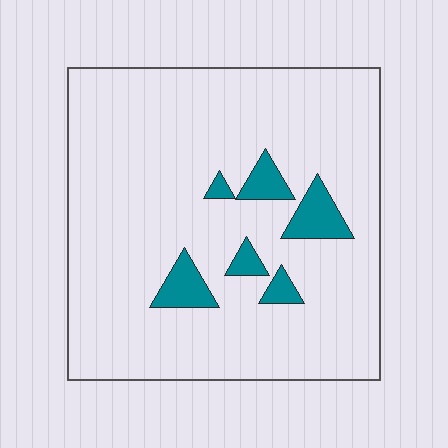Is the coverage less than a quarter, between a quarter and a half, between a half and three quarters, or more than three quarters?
Less than a quarter.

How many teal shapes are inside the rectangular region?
6.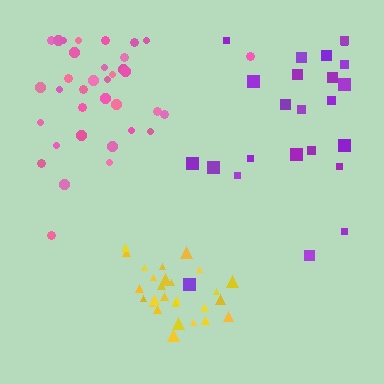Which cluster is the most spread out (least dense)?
Purple.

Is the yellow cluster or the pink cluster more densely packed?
Yellow.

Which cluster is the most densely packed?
Yellow.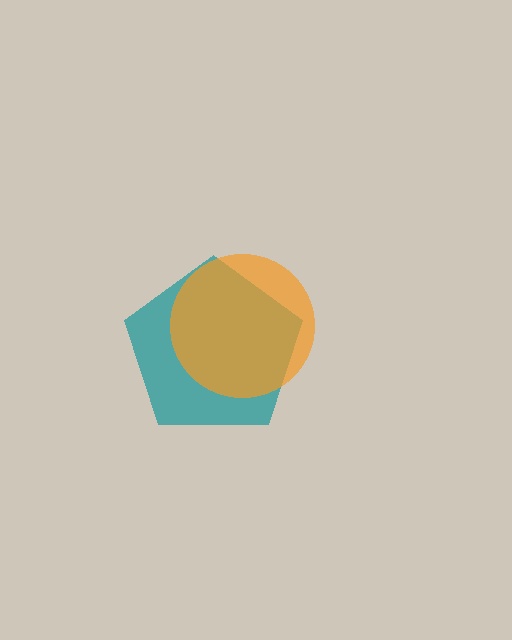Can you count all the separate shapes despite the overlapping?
Yes, there are 2 separate shapes.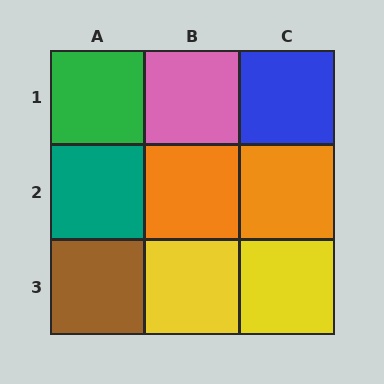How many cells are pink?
1 cell is pink.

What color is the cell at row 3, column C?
Yellow.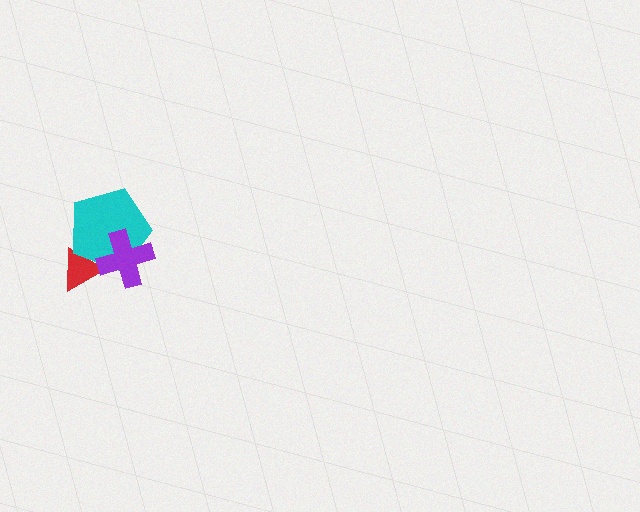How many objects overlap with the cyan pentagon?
2 objects overlap with the cyan pentagon.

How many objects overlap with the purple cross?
2 objects overlap with the purple cross.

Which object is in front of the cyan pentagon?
The purple cross is in front of the cyan pentagon.